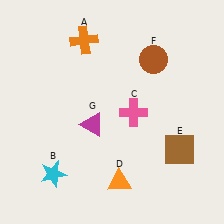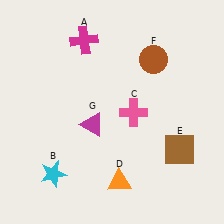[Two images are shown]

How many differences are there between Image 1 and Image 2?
There is 1 difference between the two images.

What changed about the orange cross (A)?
In Image 1, A is orange. In Image 2, it changed to magenta.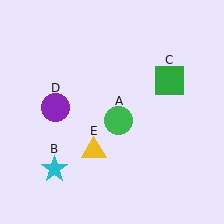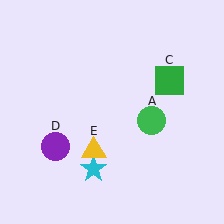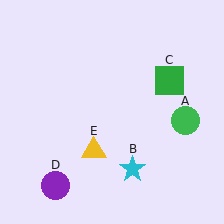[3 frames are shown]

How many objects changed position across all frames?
3 objects changed position: green circle (object A), cyan star (object B), purple circle (object D).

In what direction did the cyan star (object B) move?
The cyan star (object B) moved right.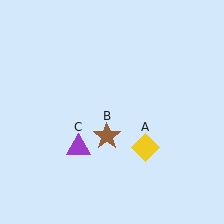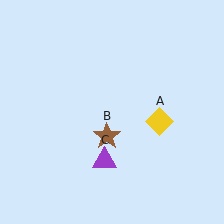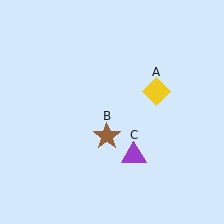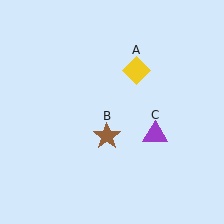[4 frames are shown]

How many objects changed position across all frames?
2 objects changed position: yellow diamond (object A), purple triangle (object C).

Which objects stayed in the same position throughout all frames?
Brown star (object B) remained stationary.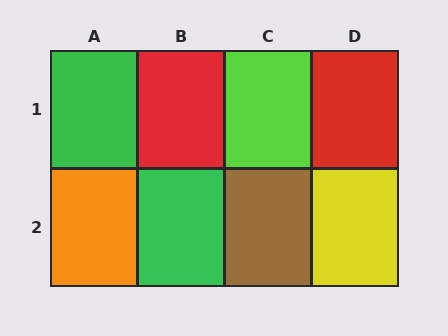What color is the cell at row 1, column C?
Lime.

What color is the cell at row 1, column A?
Green.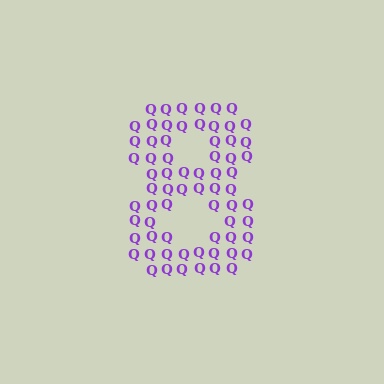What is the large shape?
The large shape is the digit 8.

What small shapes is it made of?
It is made of small letter Q's.